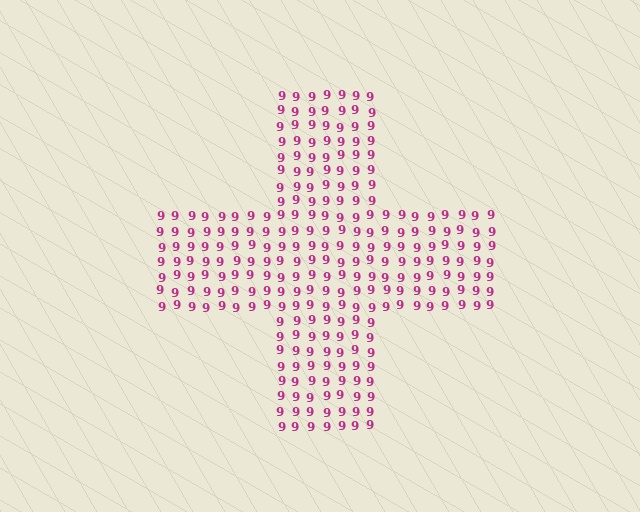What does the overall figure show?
The overall figure shows a cross.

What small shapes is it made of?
It is made of small digit 9's.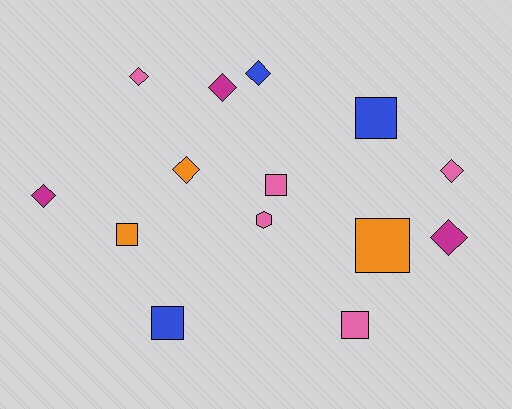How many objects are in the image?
There are 14 objects.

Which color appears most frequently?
Pink, with 5 objects.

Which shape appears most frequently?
Diamond, with 7 objects.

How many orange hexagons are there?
There are no orange hexagons.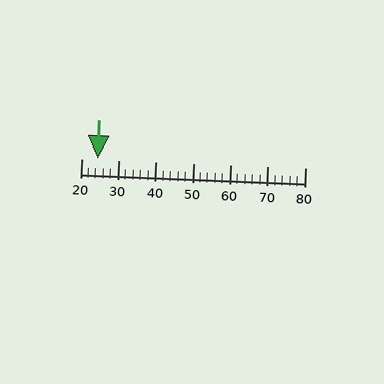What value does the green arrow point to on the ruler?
The green arrow points to approximately 24.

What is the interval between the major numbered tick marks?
The major tick marks are spaced 10 units apart.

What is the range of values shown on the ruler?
The ruler shows values from 20 to 80.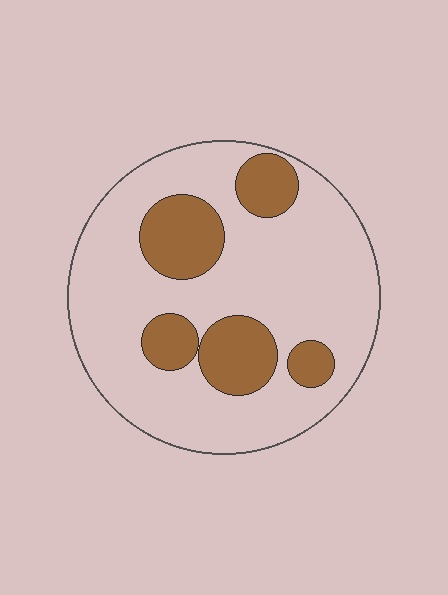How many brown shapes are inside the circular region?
5.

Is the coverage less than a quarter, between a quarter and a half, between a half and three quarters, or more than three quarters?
Less than a quarter.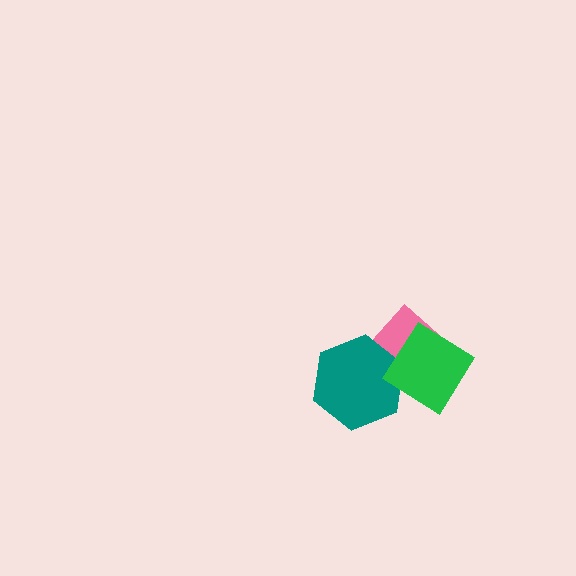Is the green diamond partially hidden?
No, no other shape covers it.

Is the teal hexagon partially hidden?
Yes, it is partially covered by another shape.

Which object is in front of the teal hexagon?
The green diamond is in front of the teal hexagon.